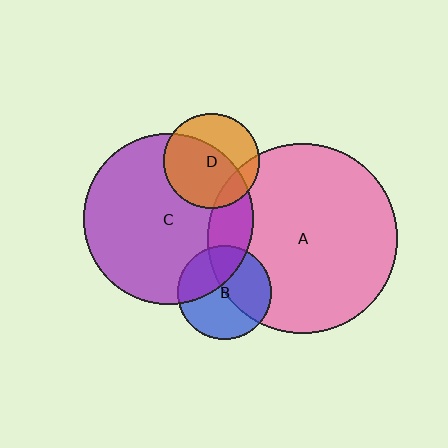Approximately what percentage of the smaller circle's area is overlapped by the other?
Approximately 15%.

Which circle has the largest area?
Circle A (pink).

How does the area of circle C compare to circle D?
Approximately 3.2 times.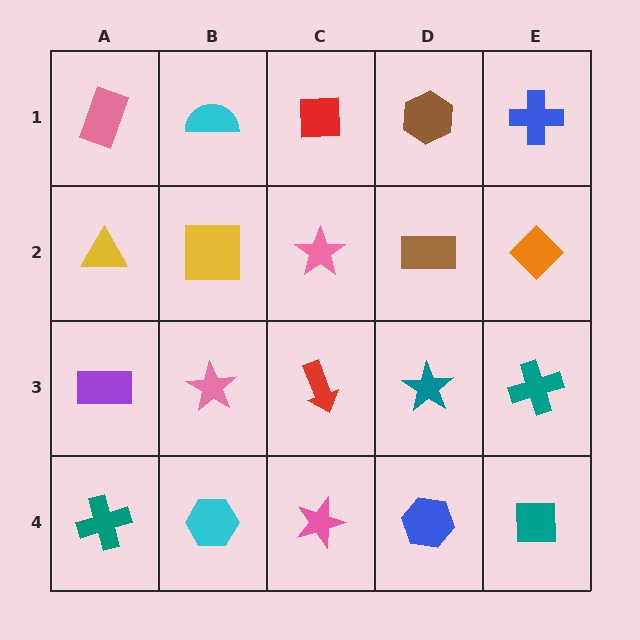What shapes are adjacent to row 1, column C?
A pink star (row 2, column C), a cyan semicircle (row 1, column B), a brown hexagon (row 1, column D).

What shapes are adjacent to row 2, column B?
A cyan semicircle (row 1, column B), a pink star (row 3, column B), a yellow triangle (row 2, column A), a pink star (row 2, column C).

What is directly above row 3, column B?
A yellow square.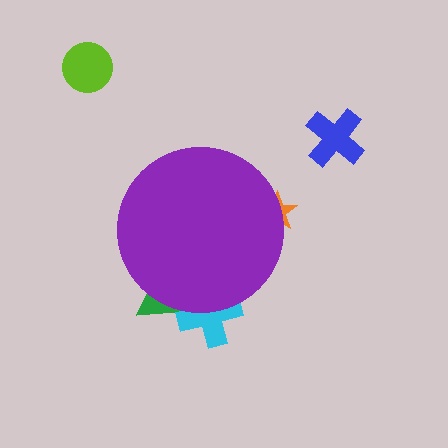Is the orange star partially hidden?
Yes, the orange star is partially hidden behind the purple circle.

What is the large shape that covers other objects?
A purple circle.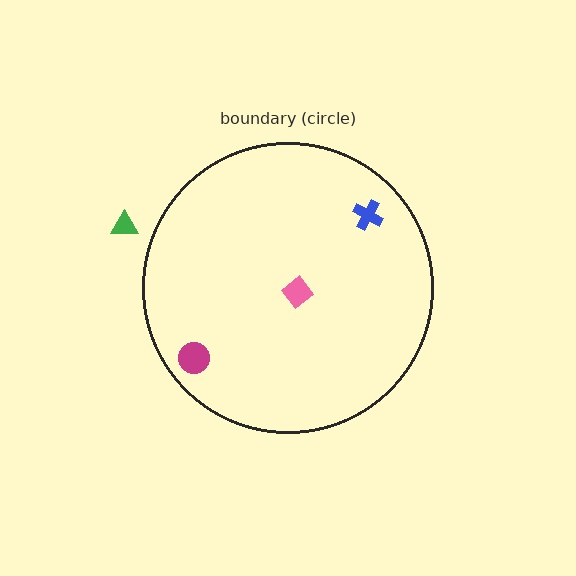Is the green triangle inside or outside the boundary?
Outside.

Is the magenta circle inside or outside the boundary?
Inside.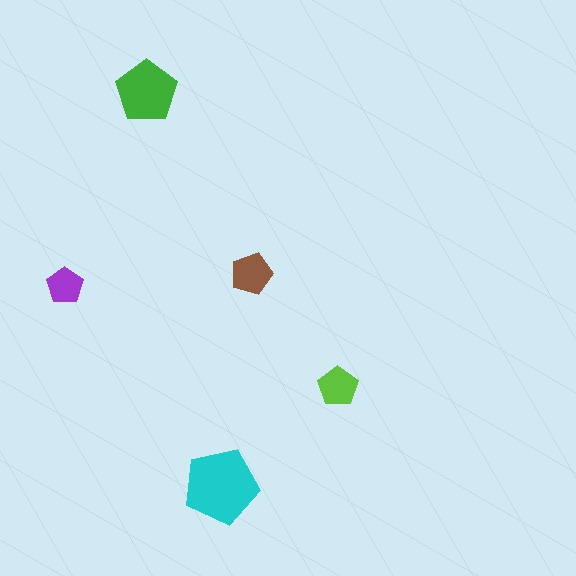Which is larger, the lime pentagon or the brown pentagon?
The brown one.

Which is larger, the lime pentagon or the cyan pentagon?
The cyan one.